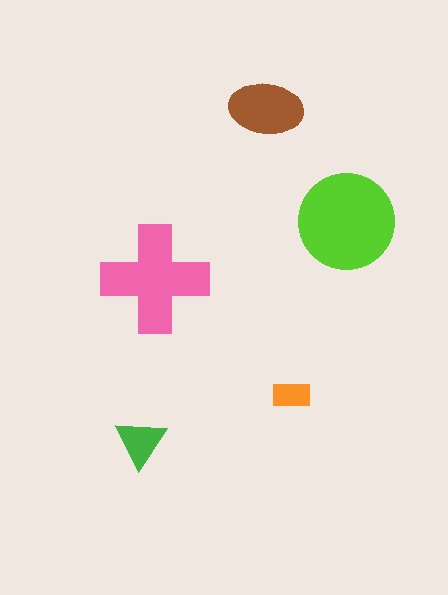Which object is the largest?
The lime circle.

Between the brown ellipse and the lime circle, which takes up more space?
The lime circle.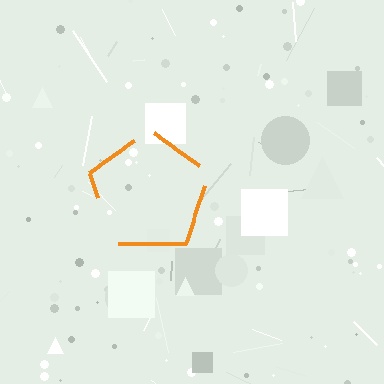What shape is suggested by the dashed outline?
The dashed outline suggests a pentagon.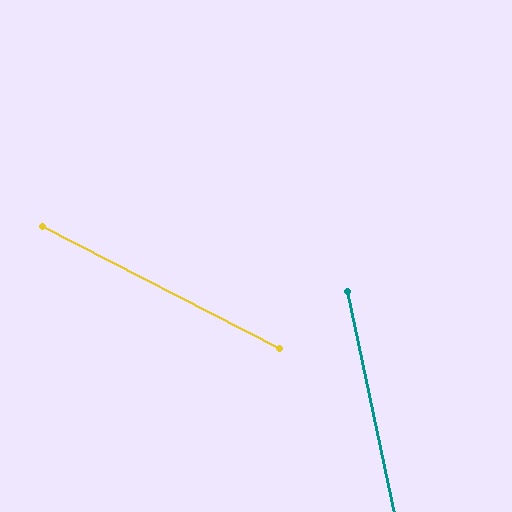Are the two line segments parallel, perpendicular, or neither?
Neither parallel nor perpendicular — they differ by about 51°.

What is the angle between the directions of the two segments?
Approximately 51 degrees.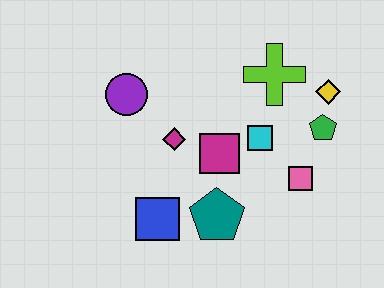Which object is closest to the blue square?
The teal pentagon is closest to the blue square.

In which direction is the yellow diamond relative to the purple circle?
The yellow diamond is to the right of the purple circle.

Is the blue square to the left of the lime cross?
Yes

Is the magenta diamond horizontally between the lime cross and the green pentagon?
No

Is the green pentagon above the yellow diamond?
No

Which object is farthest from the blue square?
The yellow diamond is farthest from the blue square.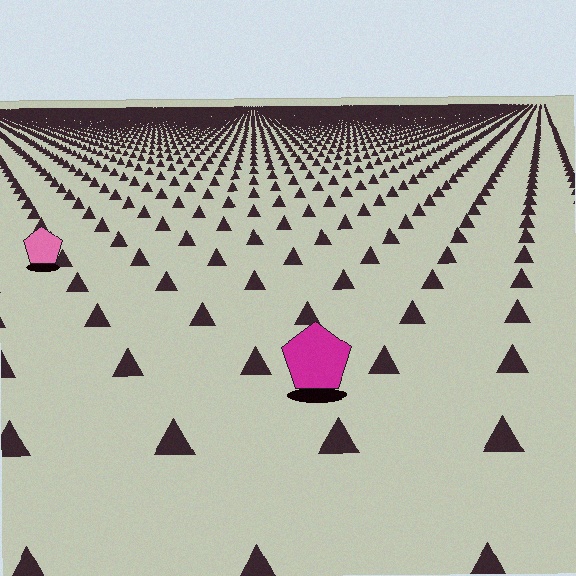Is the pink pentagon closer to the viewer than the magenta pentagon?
No. The magenta pentagon is closer — you can tell from the texture gradient: the ground texture is coarser near it.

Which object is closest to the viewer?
The magenta pentagon is closest. The texture marks near it are larger and more spread out.